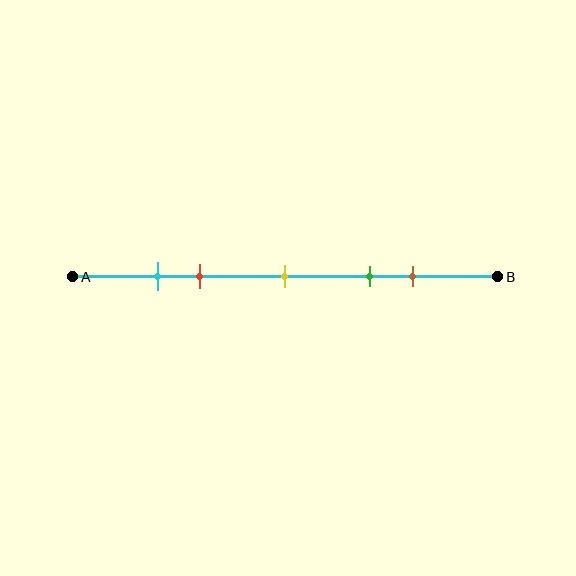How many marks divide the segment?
There are 5 marks dividing the segment.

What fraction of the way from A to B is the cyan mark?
The cyan mark is approximately 20% (0.2) of the way from A to B.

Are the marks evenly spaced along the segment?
No, the marks are not evenly spaced.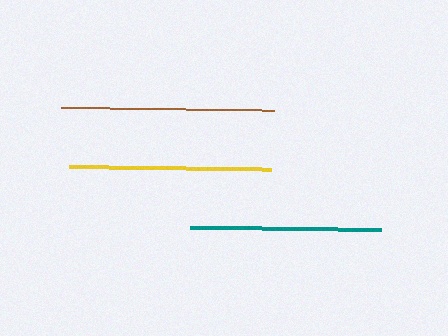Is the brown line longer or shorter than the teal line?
The brown line is longer than the teal line.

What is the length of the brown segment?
The brown segment is approximately 214 pixels long.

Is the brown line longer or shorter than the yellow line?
The brown line is longer than the yellow line.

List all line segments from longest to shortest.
From longest to shortest: brown, yellow, teal.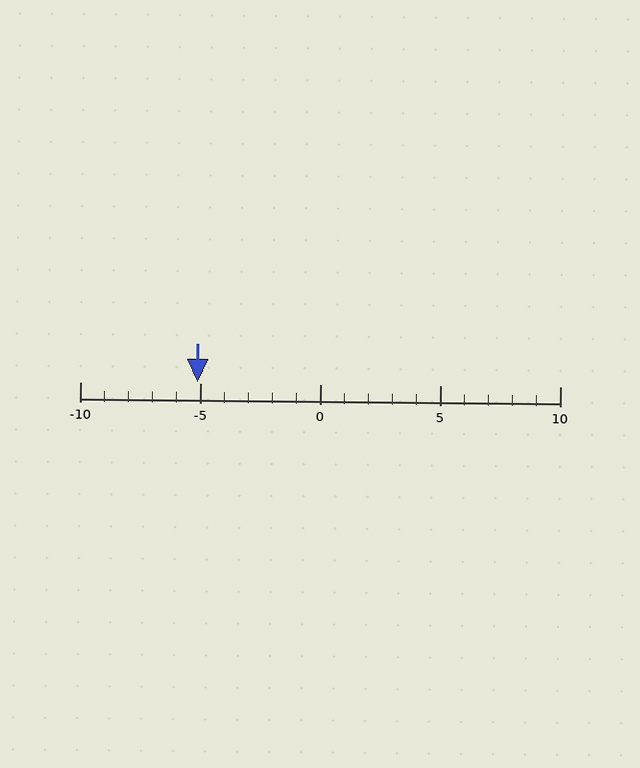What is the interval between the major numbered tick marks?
The major tick marks are spaced 5 units apart.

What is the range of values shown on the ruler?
The ruler shows values from -10 to 10.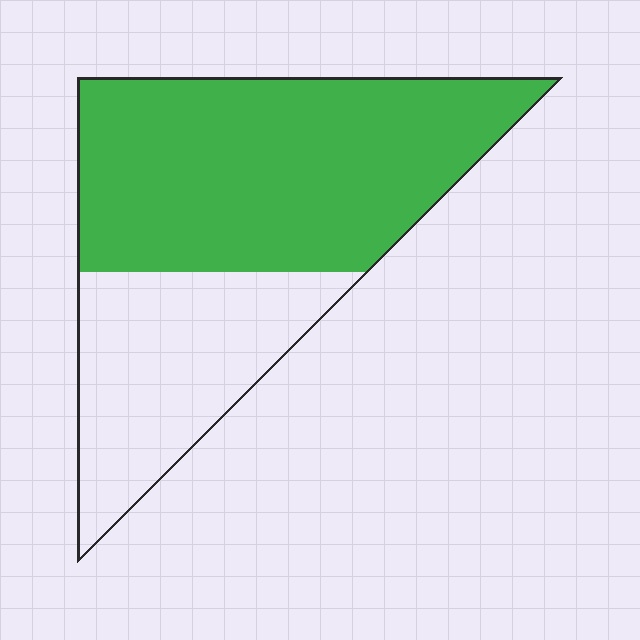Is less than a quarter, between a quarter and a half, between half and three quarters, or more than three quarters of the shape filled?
Between half and three quarters.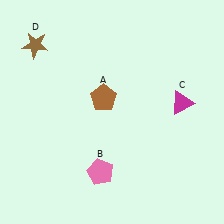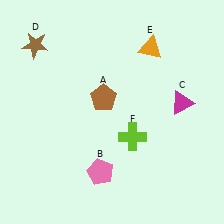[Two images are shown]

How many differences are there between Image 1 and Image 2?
There are 2 differences between the two images.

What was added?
An orange triangle (E), a lime cross (F) were added in Image 2.